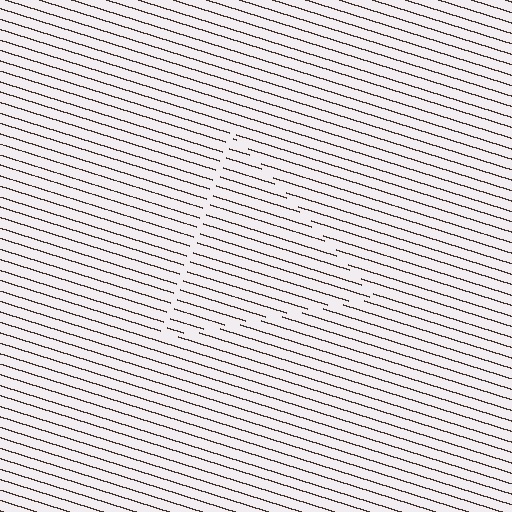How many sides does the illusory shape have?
3 sides — the line-ends trace a triangle.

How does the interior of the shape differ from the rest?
The interior of the shape contains the same grating, shifted by half a period — the contour is defined by the phase discontinuity where line-ends from the inner and outer gratings abut.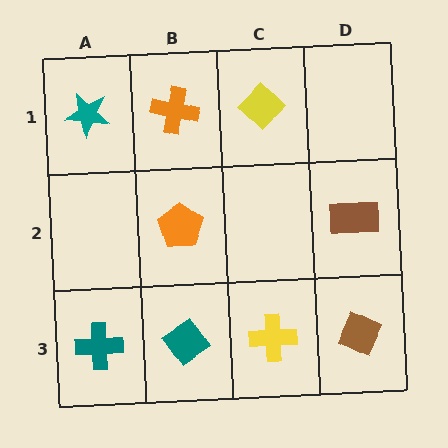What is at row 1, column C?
A yellow diamond.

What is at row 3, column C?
A yellow cross.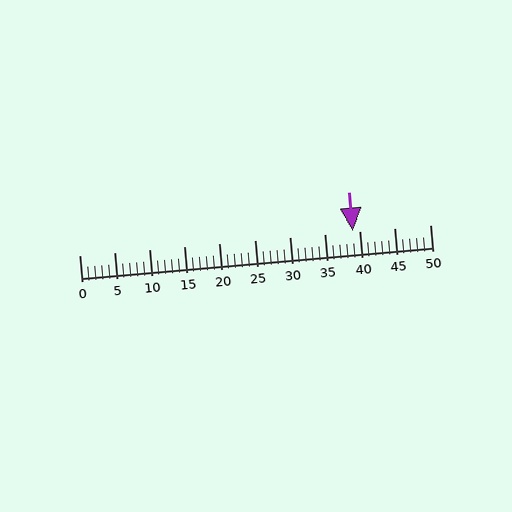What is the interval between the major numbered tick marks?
The major tick marks are spaced 5 units apart.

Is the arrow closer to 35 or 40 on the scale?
The arrow is closer to 40.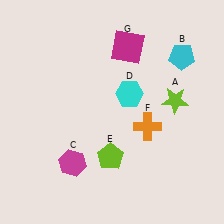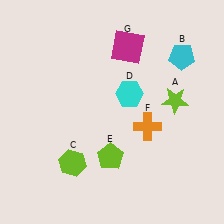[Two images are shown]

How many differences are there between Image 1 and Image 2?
There is 1 difference between the two images.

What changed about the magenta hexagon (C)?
In Image 1, C is magenta. In Image 2, it changed to lime.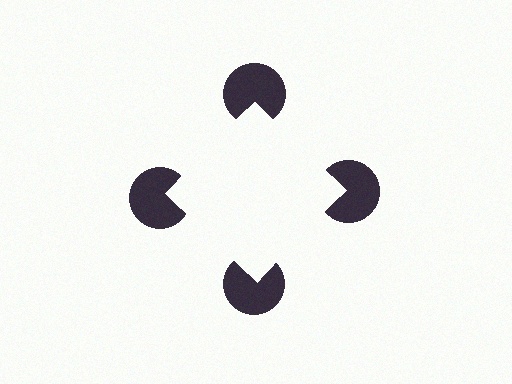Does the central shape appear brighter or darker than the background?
It typically appears slightly brighter than the background, even though no actual brightness change is drawn.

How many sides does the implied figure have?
4 sides.